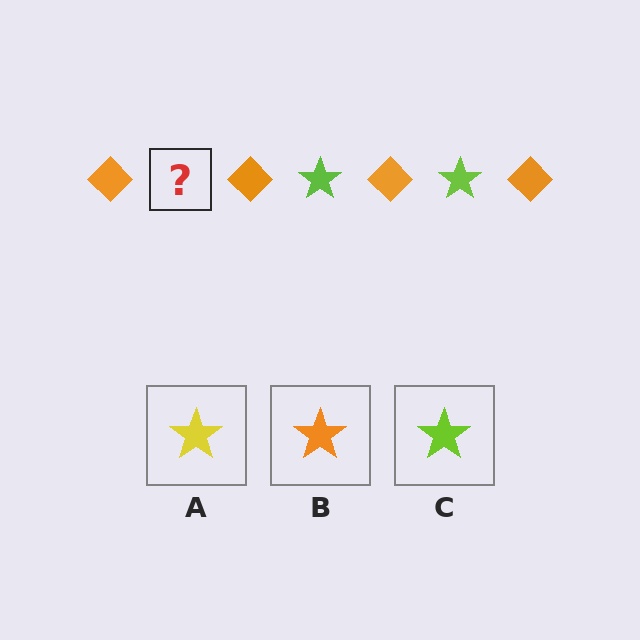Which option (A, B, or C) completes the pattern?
C.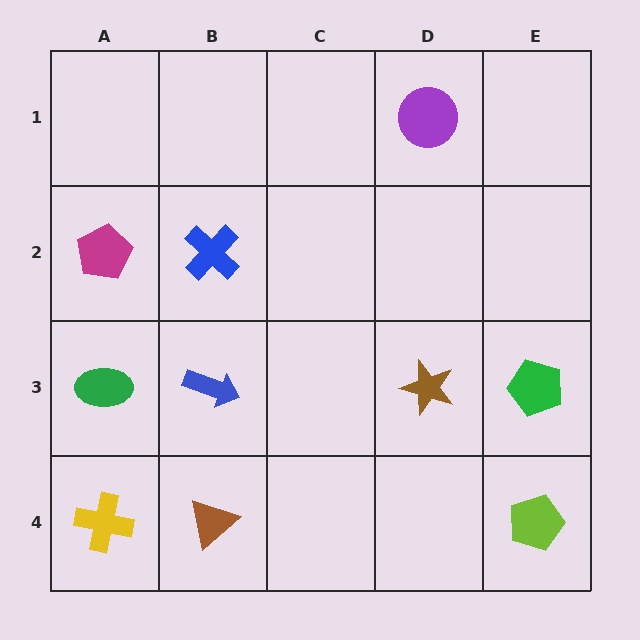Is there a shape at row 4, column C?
No, that cell is empty.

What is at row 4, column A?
A yellow cross.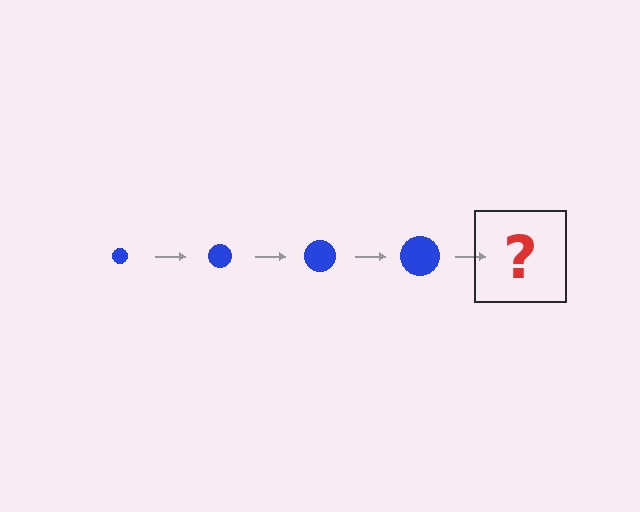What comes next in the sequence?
The next element should be a blue circle, larger than the previous one.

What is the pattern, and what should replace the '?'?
The pattern is that the circle gets progressively larger each step. The '?' should be a blue circle, larger than the previous one.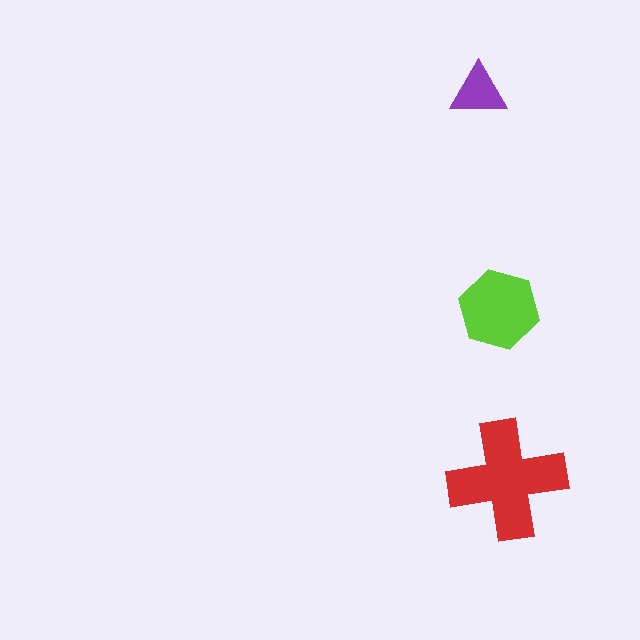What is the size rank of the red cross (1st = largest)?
1st.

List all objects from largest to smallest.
The red cross, the lime hexagon, the purple triangle.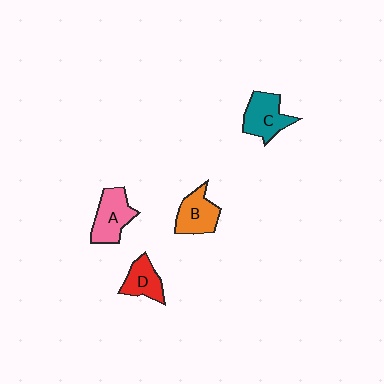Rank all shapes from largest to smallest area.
From largest to smallest: A (pink), C (teal), B (orange), D (red).